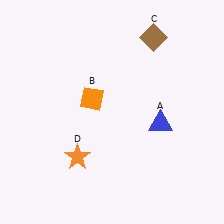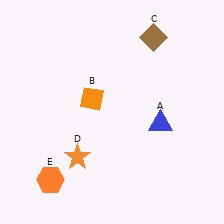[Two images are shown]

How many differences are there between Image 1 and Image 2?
There is 1 difference between the two images.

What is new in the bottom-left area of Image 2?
An orange hexagon (E) was added in the bottom-left area of Image 2.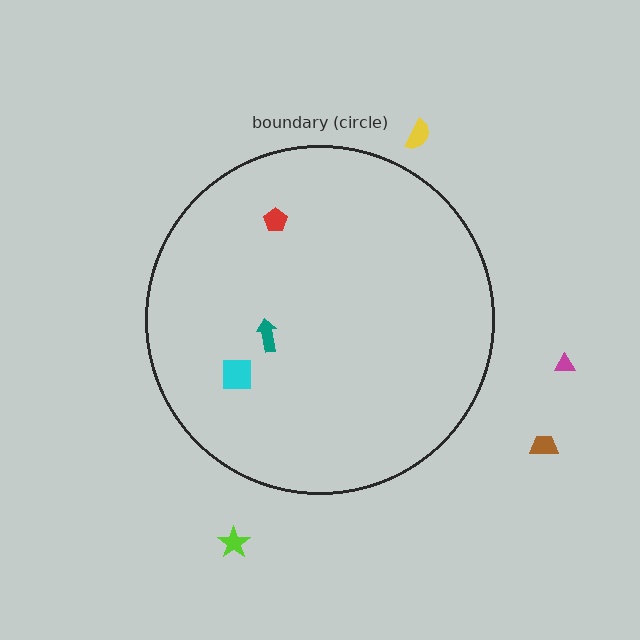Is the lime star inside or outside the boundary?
Outside.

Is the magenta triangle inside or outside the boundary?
Outside.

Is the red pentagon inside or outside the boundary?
Inside.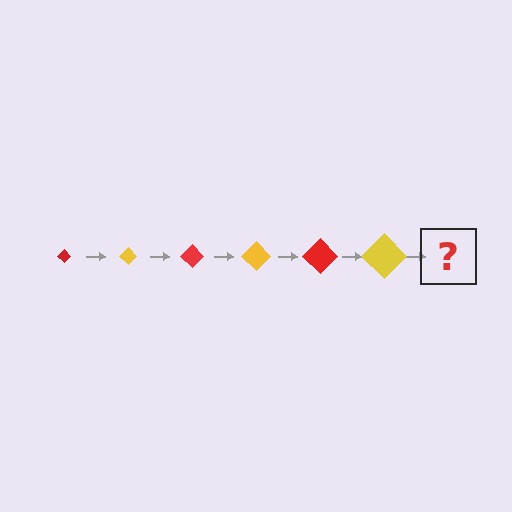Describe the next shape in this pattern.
It should be a red diamond, larger than the previous one.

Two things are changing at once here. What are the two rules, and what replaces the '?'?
The two rules are that the diamond grows larger each step and the color cycles through red and yellow. The '?' should be a red diamond, larger than the previous one.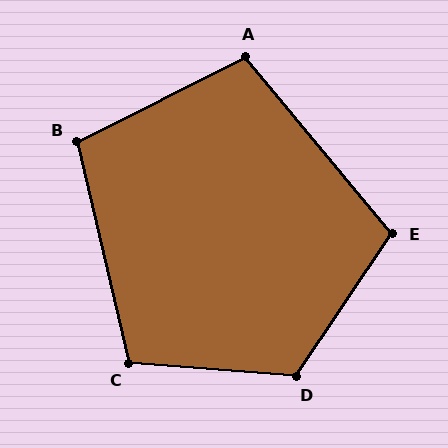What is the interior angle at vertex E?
Approximately 106 degrees (obtuse).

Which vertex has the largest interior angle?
D, at approximately 119 degrees.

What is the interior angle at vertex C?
Approximately 108 degrees (obtuse).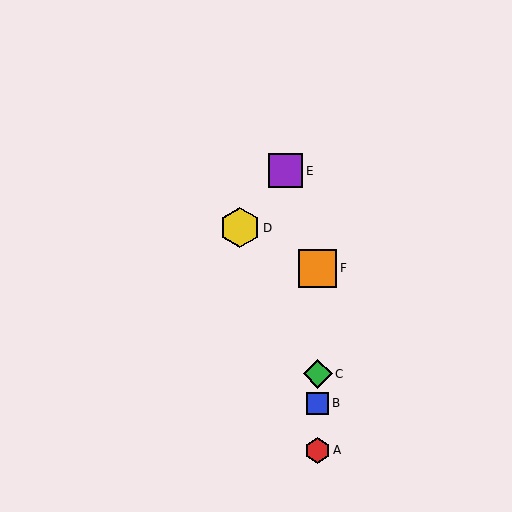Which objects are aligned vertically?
Objects A, B, C, F are aligned vertically.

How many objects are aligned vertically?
4 objects (A, B, C, F) are aligned vertically.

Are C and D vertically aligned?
No, C is at x≈318 and D is at x≈240.